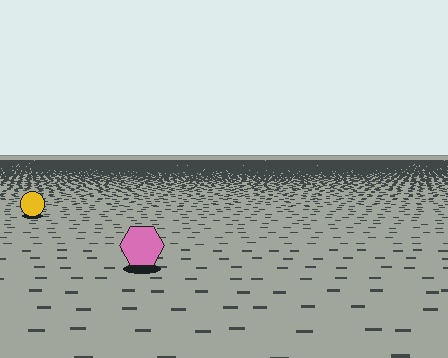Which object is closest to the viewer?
The pink hexagon is closest. The texture marks near it are larger and more spread out.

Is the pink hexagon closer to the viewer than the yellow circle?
Yes. The pink hexagon is closer — you can tell from the texture gradient: the ground texture is coarser near it.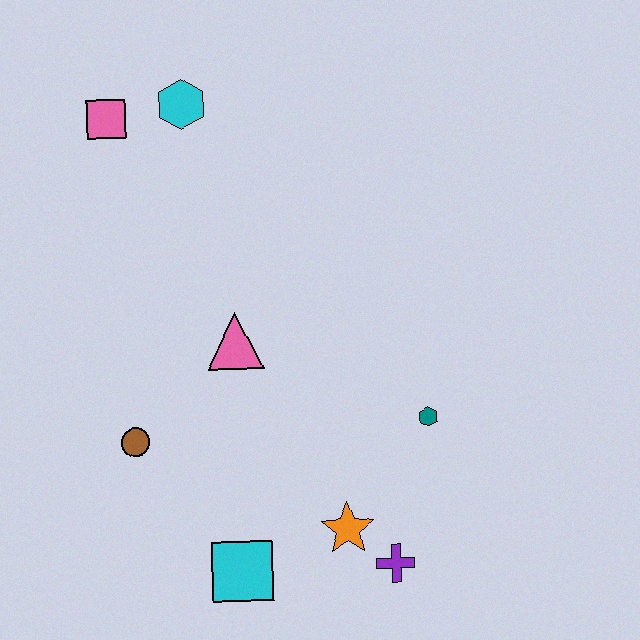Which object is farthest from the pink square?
The purple cross is farthest from the pink square.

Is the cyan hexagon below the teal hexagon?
No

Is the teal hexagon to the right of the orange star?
Yes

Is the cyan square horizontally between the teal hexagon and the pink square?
Yes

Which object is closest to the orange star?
The purple cross is closest to the orange star.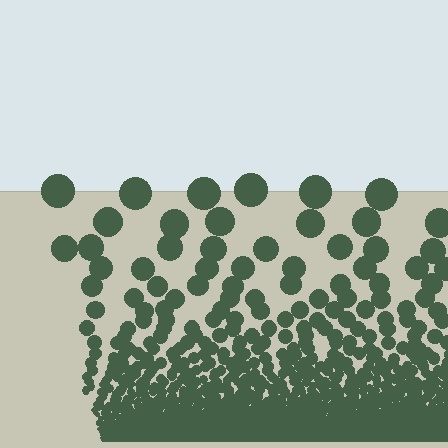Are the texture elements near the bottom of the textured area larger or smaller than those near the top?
Smaller. The gradient is inverted — elements near the bottom are smaller and denser.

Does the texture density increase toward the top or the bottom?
Density increases toward the bottom.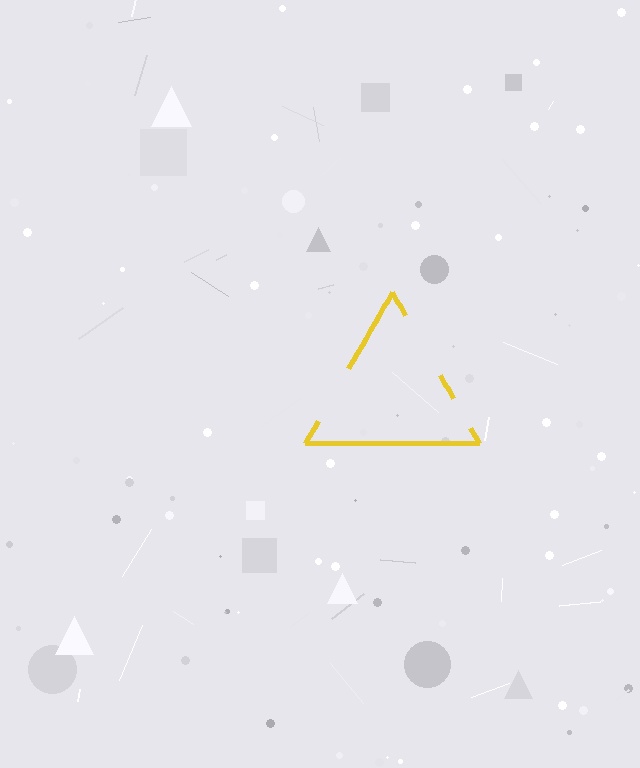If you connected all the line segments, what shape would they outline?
They would outline a triangle.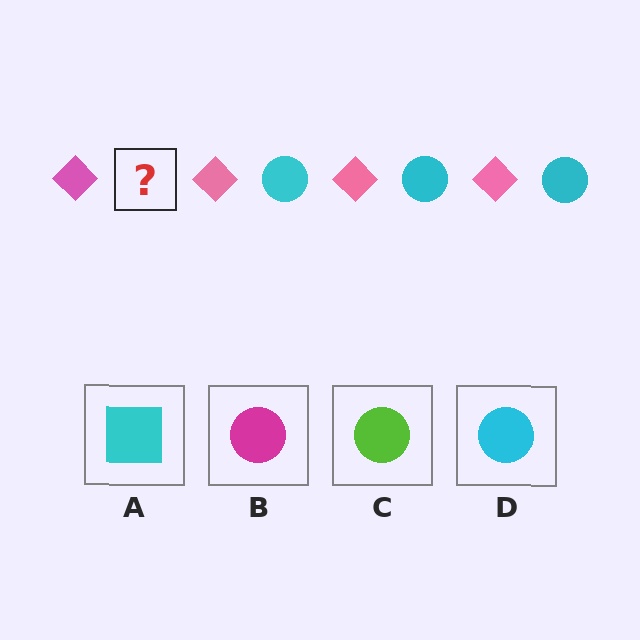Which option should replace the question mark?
Option D.